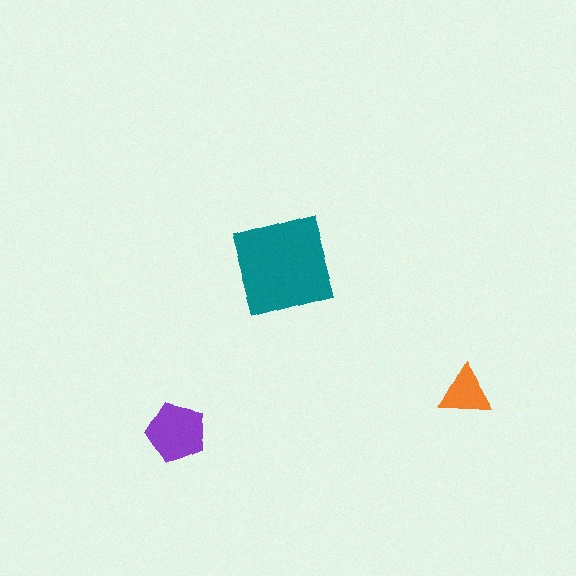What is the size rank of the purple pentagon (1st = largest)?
2nd.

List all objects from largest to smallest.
The teal diamond, the purple pentagon, the orange triangle.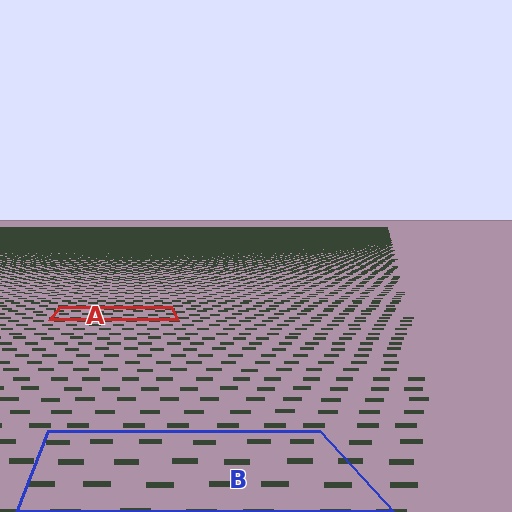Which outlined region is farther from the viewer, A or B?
Region A is farther from the viewer — the texture elements inside it appear smaller and more densely packed.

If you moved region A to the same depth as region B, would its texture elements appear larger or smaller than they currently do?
They would appear larger. At a closer depth, the same texture elements are projected at a bigger on-screen size.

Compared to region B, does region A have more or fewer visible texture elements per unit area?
Region A has more texture elements per unit area — they are packed more densely because it is farther away.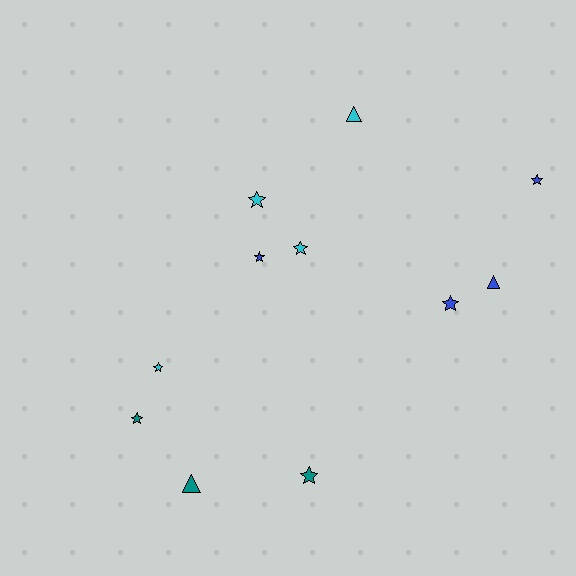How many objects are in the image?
There are 11 objects.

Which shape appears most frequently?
Star, with 8 objects.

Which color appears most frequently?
Blue, with 4 objects.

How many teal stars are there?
There are 2 teal stars.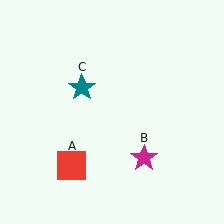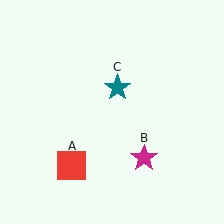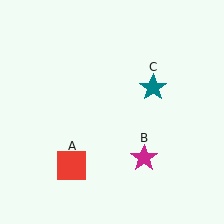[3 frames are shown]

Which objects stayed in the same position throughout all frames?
Red square (object A) and magenta star (object B) remained stationary.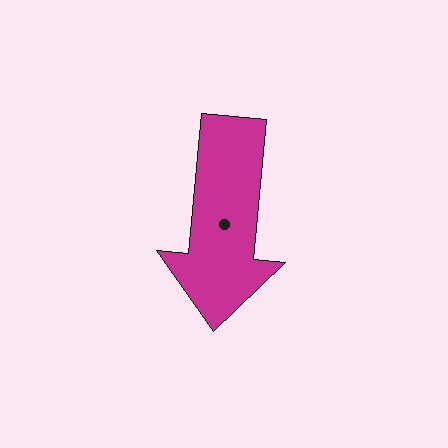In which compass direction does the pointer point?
South.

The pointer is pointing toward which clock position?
Roughly 6 o'clock.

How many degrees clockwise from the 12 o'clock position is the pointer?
Approximately 185 degrees.